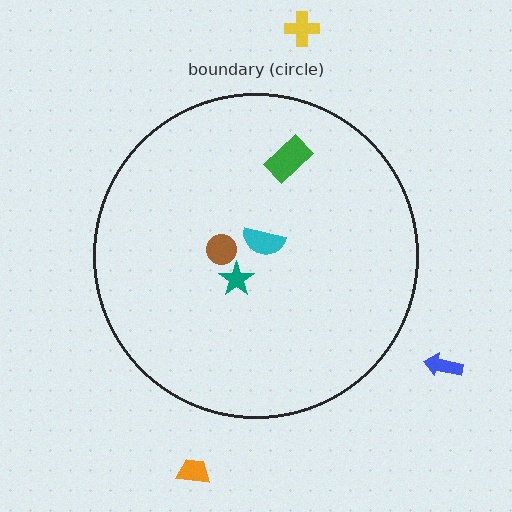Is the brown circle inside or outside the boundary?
Inside.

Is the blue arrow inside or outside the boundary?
Outside.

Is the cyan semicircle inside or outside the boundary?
Inside.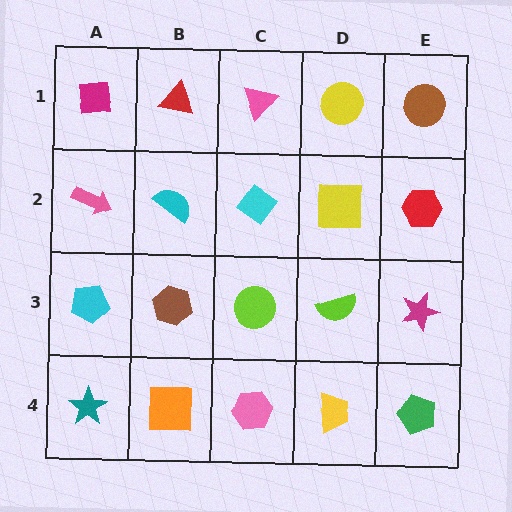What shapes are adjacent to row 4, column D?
A lime semicircle (row 3, column D), a pink hexagon (row 4, column C), a green pentagon (row 4, column E).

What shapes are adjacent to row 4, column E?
A magenta star (row 3, column E), a yellow trapezoid (row 4, column D).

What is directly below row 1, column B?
A cyan semicircle.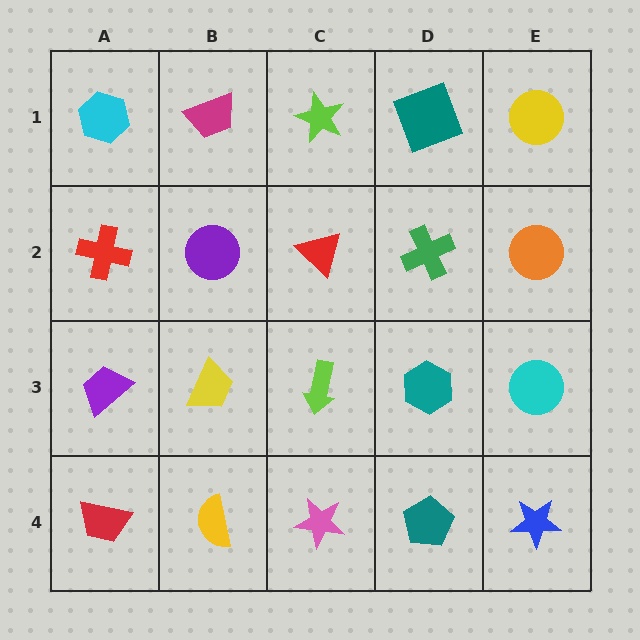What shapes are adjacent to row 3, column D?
A green cross (row 2, column D), a teal pentagon (row 4, column D), a lime arrow (row 3, column C), a cyan circle (row 3, column E).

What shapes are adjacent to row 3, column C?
A red triangle (row 2, column C), a pink star (row 4, column C), a yellow trapezoid (row 3, column B), a teal hexagon (row 3, column D).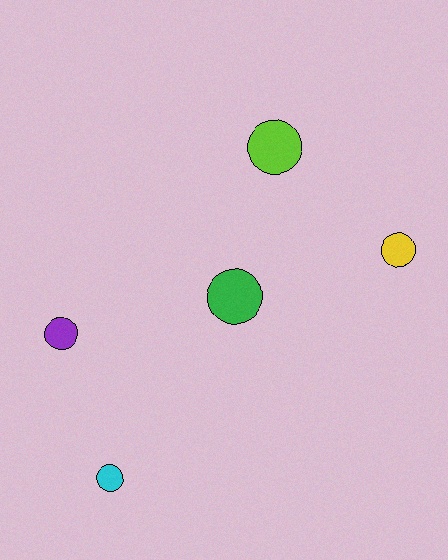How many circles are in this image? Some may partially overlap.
There are 5 circles.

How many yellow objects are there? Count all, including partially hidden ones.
There is 1 yellow object.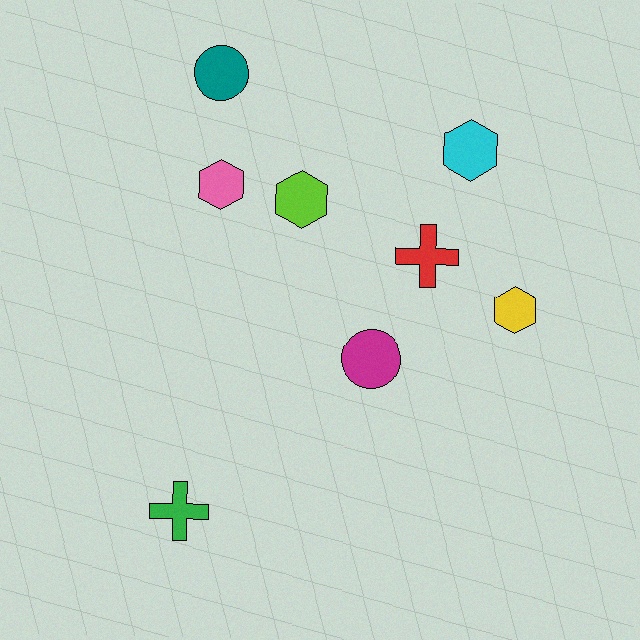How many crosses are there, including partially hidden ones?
There are 2 crosses.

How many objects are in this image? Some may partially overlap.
There are 8 objects.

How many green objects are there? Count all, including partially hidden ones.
There is 1 green object.